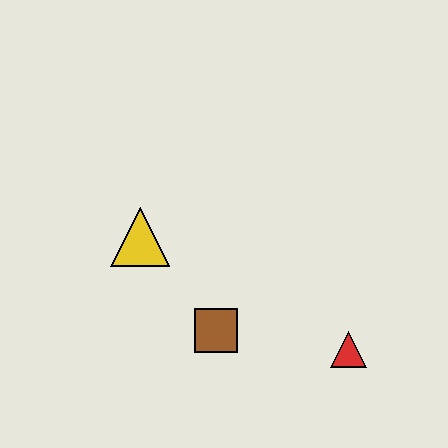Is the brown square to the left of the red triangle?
Yes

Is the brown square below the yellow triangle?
Yes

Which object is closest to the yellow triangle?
The brown square is closest to the yellow triangle.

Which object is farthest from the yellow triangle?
The red triangle is farthest from the yellow triangle.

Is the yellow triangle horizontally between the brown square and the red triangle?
No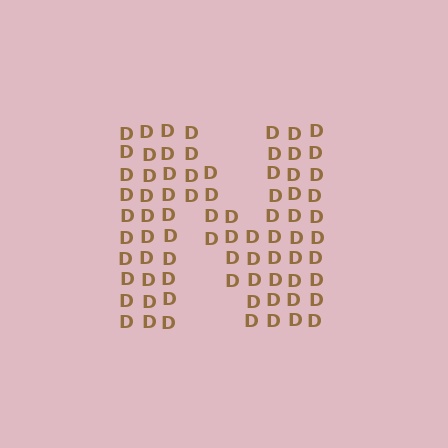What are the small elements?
The small elements are letter D's.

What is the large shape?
The large shape is the letter N.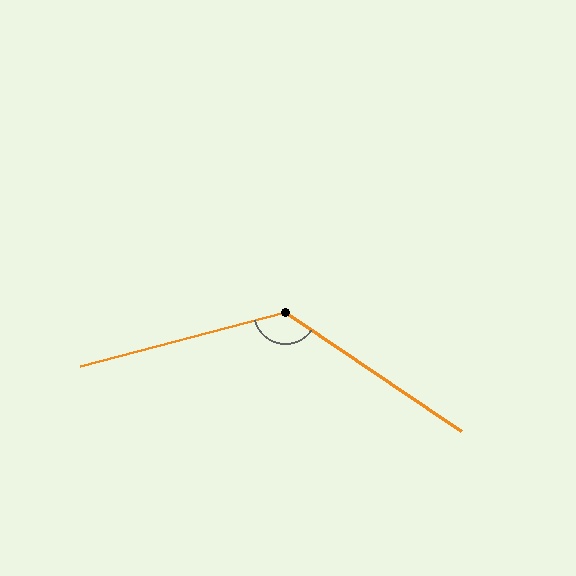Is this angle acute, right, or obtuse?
It is obtuse.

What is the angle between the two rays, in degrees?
Approximately 131 degrees.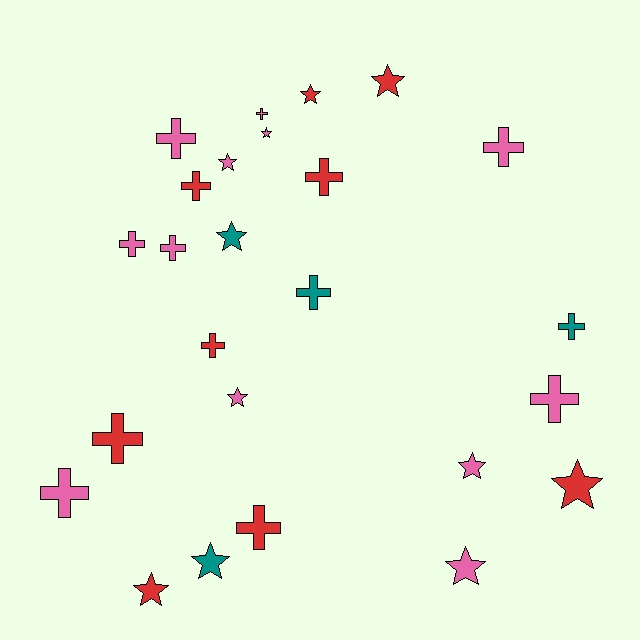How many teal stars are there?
There are 2 teal stars.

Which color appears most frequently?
Pink, with 12 objects.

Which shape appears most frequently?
Cross, with 14 objects.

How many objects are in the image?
There are 25 objects.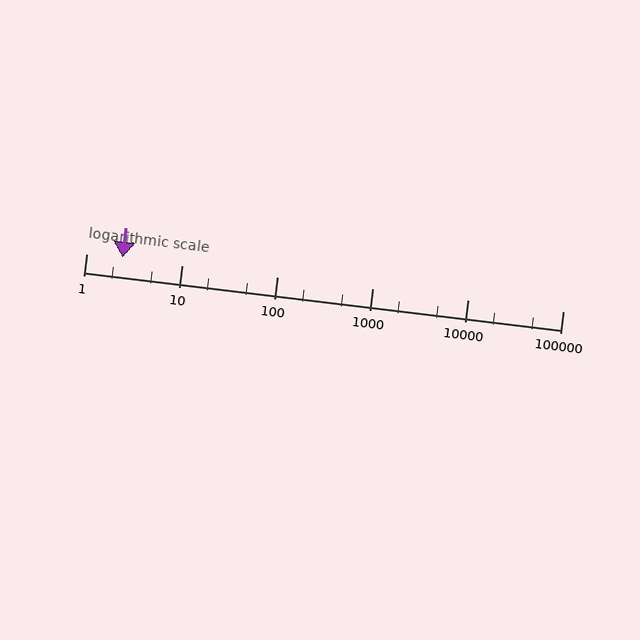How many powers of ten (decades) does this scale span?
The scale spans 5 decades, from 1 to 100000.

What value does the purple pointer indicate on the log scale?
The pointer indicates approximately 2.4.